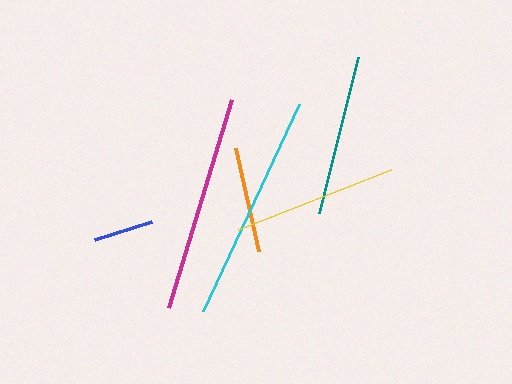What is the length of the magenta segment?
The magenta segment is approximately 217 pixels long.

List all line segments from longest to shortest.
From longest to shortest: cyan, magenta, yellow, teal, orange, blue.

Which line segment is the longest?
The cyan line is the longest at approximately 229 pixels.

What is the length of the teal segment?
The teal segment is approximately 161 pixels long.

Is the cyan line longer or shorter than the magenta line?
The cyan line is longer than the magenta line.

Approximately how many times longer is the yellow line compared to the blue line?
The yellow line is approximately 2.7 times the length of the blue line.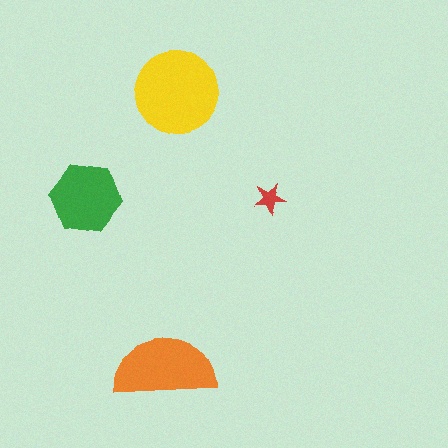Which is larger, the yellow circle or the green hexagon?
The yellow circle.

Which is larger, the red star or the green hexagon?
The green hexagon.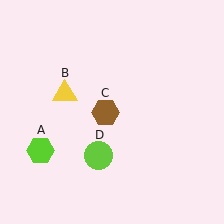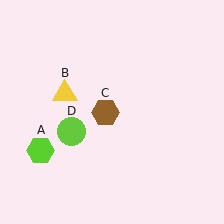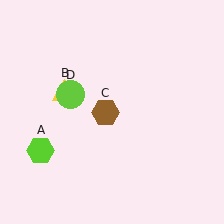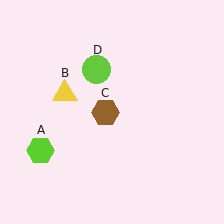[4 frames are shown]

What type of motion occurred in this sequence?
The lime circle (object D) rotated clockwise around the center of the scene.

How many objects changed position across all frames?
1 object changed position: lime circle (object D).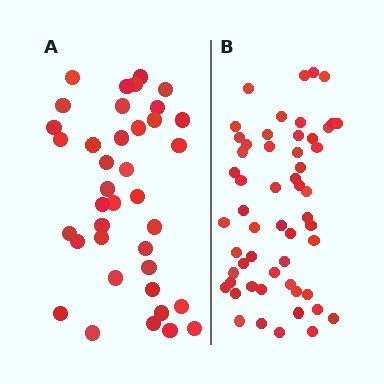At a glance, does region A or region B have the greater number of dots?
Region B (the right region) has more dots.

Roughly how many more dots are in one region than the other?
Region B has approximately 15 more dots than region A.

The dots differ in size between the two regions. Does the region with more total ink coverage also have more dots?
No. Region A has more total ink coverage because its dots are larger, but region B actually contains more individual dots. Total area can be misleading — the number of items is what matters here.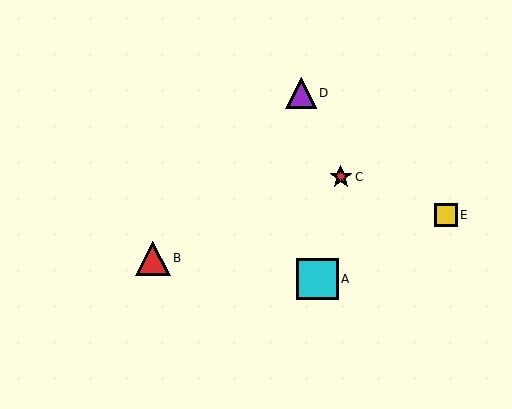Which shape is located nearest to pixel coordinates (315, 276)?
The cyan square (labeled A) at (318, 279) is nearest to that location.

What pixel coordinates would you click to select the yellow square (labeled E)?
Click at (446, 215) to select the yellow square E.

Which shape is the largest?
The cyan square (labeled A) is the largest.